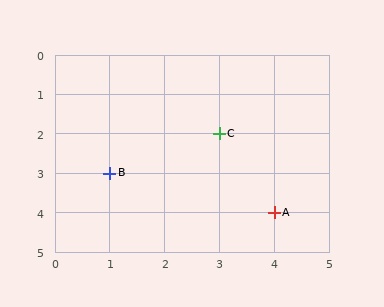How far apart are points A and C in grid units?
Points A and C are 1 column and 2 rows apart (about 2.2 grid units diagonally).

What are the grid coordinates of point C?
Point C is at grid coordinates (3, 2).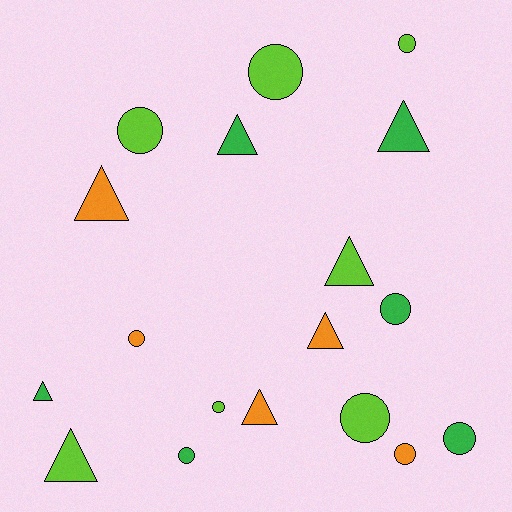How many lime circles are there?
There are 5 lime circles.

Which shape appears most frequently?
Circle, with 10 objects.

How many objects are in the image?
There are 18 objects.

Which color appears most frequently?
Lime, with 7 objects.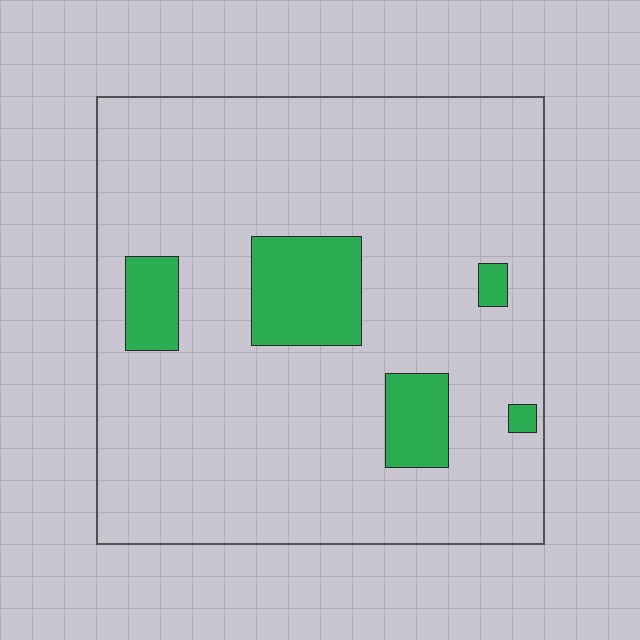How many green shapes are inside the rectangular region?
5.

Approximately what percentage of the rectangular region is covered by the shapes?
Approximately 15%.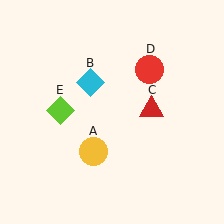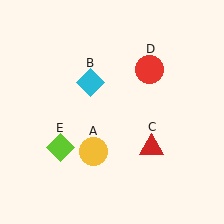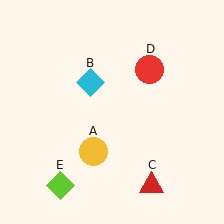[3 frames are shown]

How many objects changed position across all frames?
2 objects changed position: red triangle (object C), lime diamond (object E).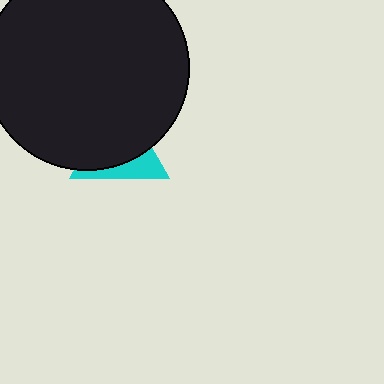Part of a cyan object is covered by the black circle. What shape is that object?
It is a triangle.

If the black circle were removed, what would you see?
You would see the complete cyan triangle.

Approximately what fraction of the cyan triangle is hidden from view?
Roughly 68% of the cyan triangle is hidden behind the black circle.